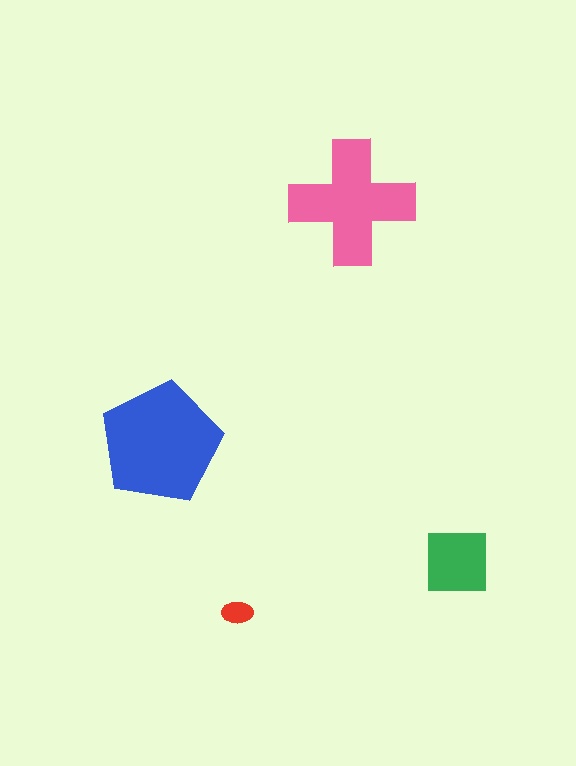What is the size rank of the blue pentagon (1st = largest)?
1st.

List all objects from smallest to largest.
The red ellipse, the green square, the pink cross, the blue pentagon.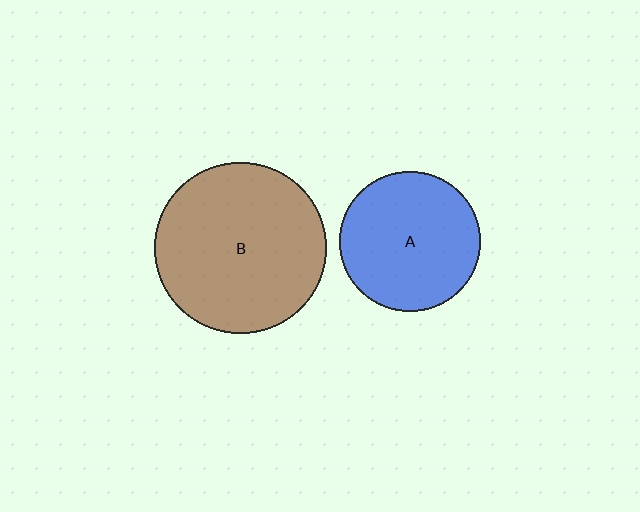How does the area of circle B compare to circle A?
Approximately 1.5 times.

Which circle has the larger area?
Circle B (brown).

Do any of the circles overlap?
No, none of the circles overlap.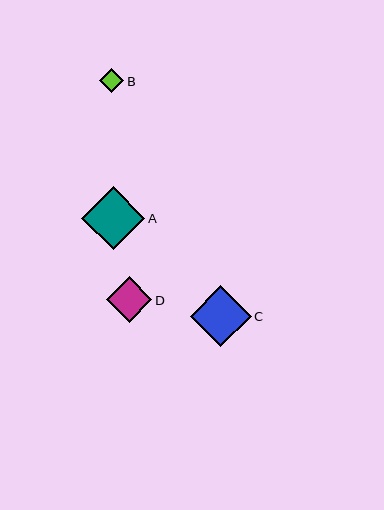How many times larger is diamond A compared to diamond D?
Diamond A is approximately 1.4 times the size of diamond D.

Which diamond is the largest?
Diamond A is the largest with a size of approximately 63 pixels.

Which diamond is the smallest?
Diamond B is the smallest with a size of approximately 24 pixels.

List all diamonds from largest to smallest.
From largest to smallest: A, C, D, B.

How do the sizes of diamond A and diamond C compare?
Diamond A and diamond C are approximately the same size.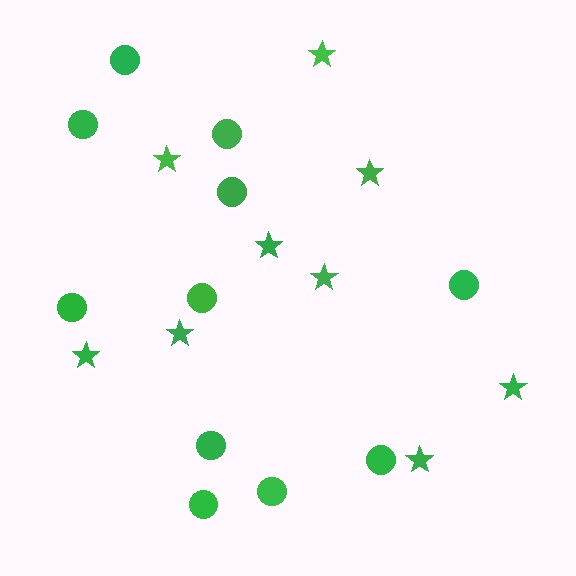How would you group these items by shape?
There are 2 groups: one group of circles (11) and one group of stars (9).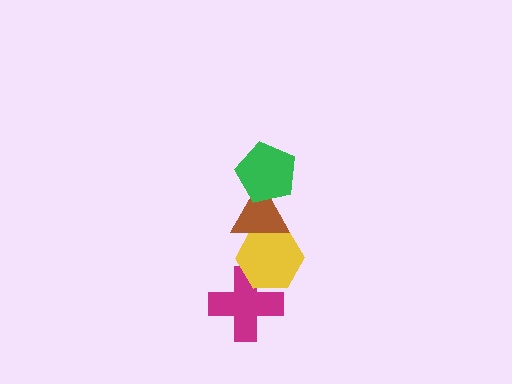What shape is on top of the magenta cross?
The yellow hexagon is on top of the magenta cross.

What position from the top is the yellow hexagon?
The yellow hexagon is 3rd from the top.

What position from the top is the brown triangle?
The brown triangle is 2nd from the top.